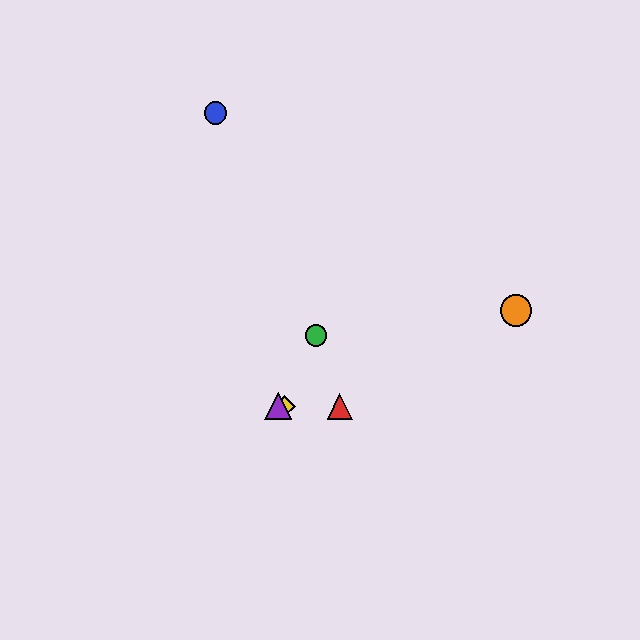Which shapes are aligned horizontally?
The red triangle, the yellow diamond, the purple triangle are aligned horizontally.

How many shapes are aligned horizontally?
3 shapes (the red triangle, the yellow diamond, the purple triangle) are aligned horizontally.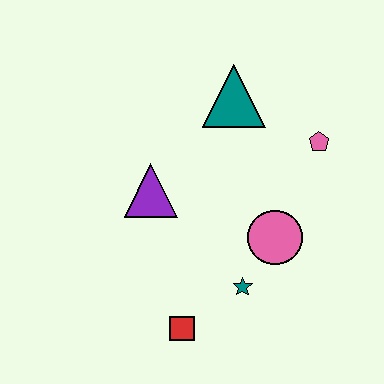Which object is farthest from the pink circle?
The teal triangle is farthest from the pink circle.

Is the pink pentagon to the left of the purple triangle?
No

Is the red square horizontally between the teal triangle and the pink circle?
No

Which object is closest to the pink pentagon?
The teal triangle is closest to the pink pentagon.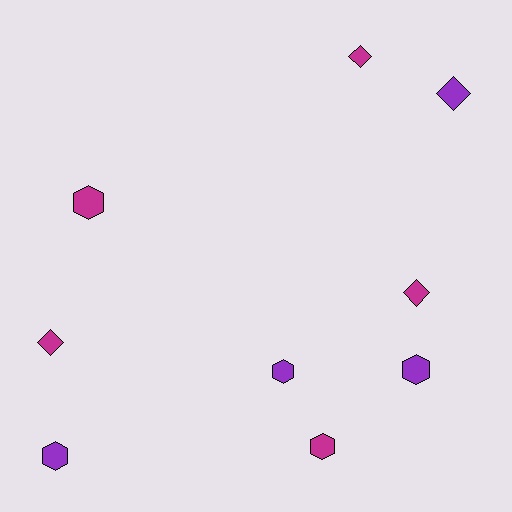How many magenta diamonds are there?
There are 3 magenta diamonds.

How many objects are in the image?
There are 9 objects.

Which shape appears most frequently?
Hexagon, with 5 objects.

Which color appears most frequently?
Magenta, with 5 objects.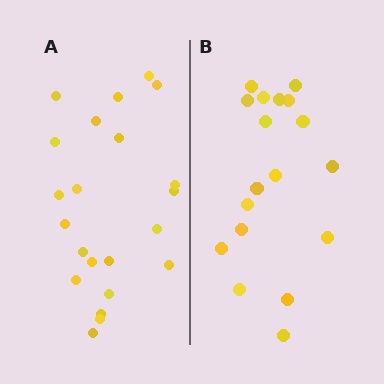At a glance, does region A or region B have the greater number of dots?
Region A (the left region) has more dots.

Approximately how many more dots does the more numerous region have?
Region A has about 4 more dots than region B.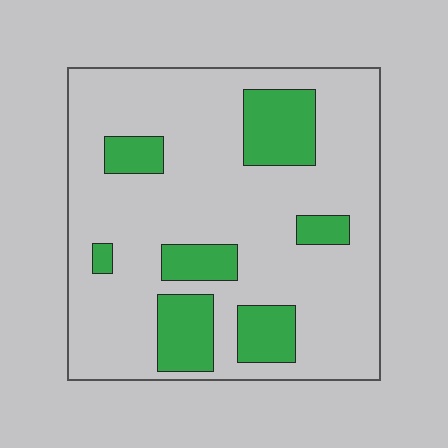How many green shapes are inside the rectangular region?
7.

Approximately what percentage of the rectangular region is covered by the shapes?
Approximately 20%.